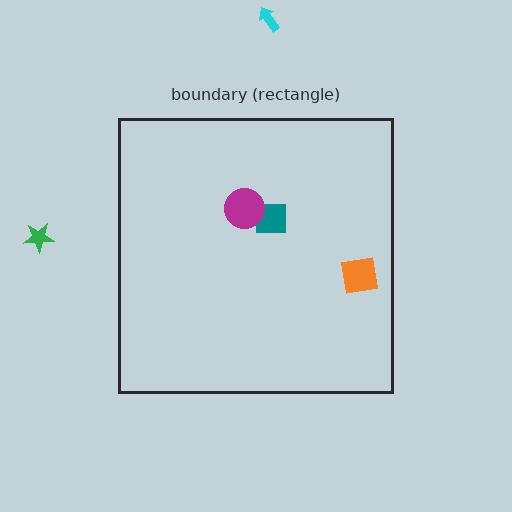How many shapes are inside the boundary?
3 inside, 2 outside.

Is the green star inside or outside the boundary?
Outside.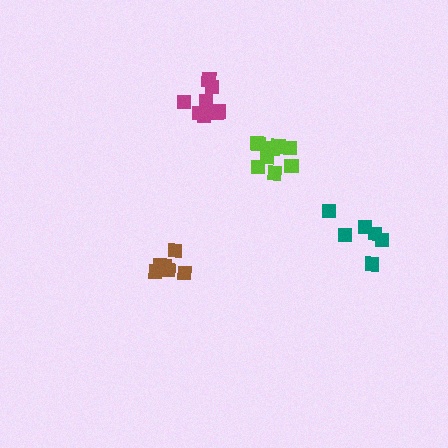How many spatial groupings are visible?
There are 4 spatial groupings.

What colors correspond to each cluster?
The clusters are colored: teal, brown, lime, magenta.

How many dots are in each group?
Group 1: 6 dots, Group 2: 6 dots, Group 3: 9 dots, Group 4: 8 dots (29 total).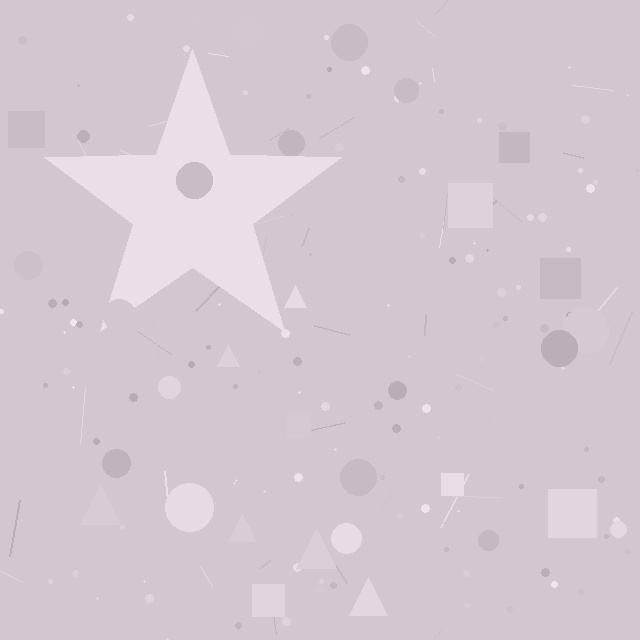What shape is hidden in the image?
A star is hidden in the image.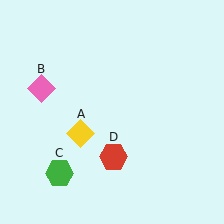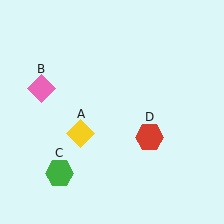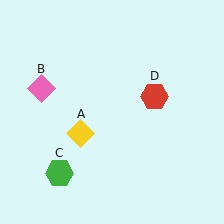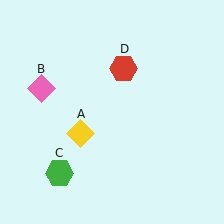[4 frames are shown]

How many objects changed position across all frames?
1 object changed position: red hexagon (object D).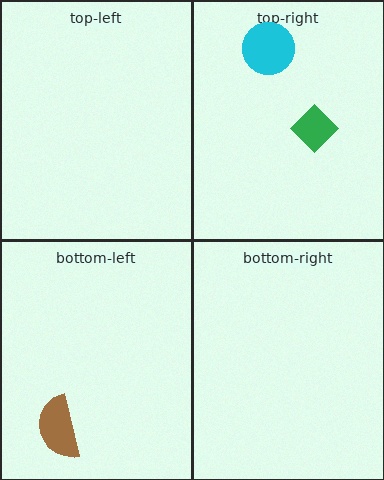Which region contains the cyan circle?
The top-right region.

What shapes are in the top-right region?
The cyan circle, the green diamond.